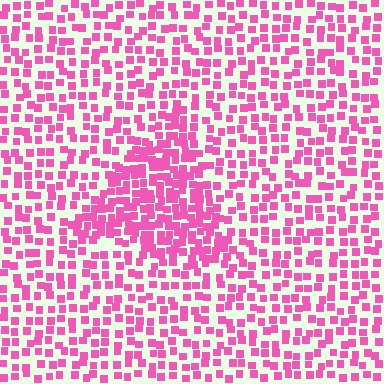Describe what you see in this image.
The image contains small pink elements arranged at two different densities. A triangle-shaped region is visible where the elements are more densely packed than the surrounding area.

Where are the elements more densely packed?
The elements are more densely packed inside the triangle boundary.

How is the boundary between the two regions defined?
The boundary is defined by a change in element density (approximately 1.9x ratio). All elements are the same color, size, and shape.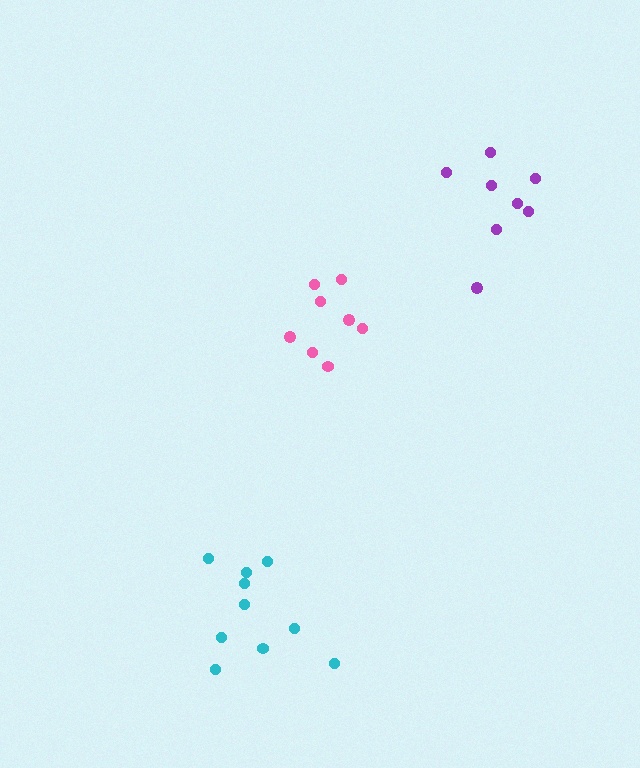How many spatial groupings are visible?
There are 3 spatial groupings.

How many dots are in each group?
Group 1: 10 dots, Group 2: 8 dots, Group 3: 8 dots (26 total).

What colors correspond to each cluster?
The clusters are colored: cyan, pink, purple.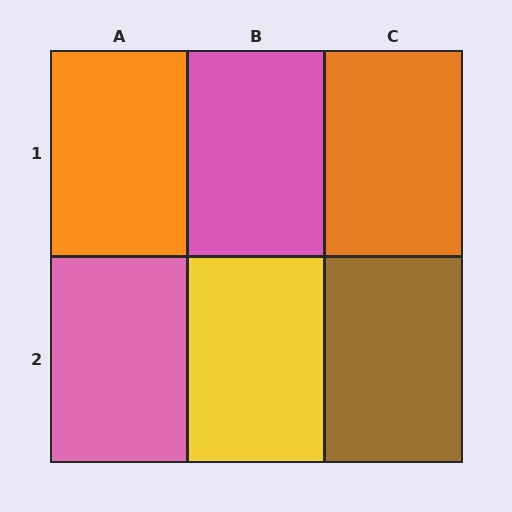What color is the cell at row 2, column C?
Brown.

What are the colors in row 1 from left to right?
Orange, pink, orange.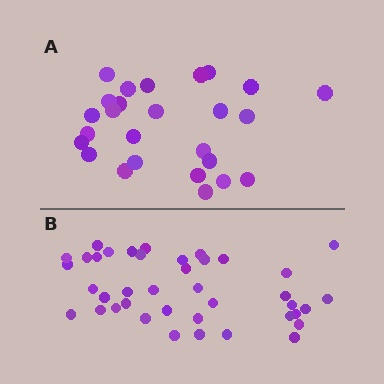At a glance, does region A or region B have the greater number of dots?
Region B (the bottom region) has more dots.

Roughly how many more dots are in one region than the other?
Region B has approximately 15 more dots than region A.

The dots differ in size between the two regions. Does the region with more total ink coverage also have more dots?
No. Region A has more total ink coverage because its dots are larger, but region B actually contains more individual dots. Total area can be misleading — the number of items is what matters here.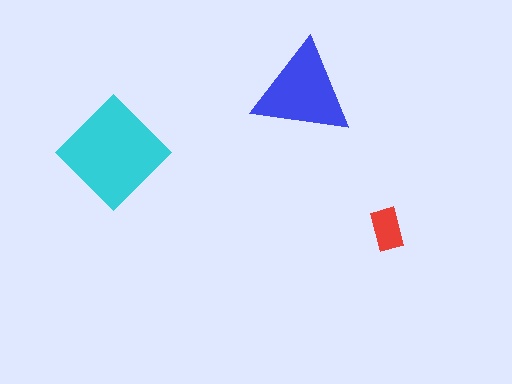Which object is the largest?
The cyan diamond.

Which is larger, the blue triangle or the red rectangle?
The blue triangle.